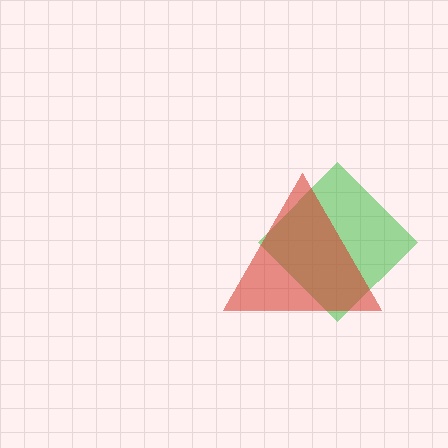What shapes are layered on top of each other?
The layered shapes are: a green diamond, a red triangle.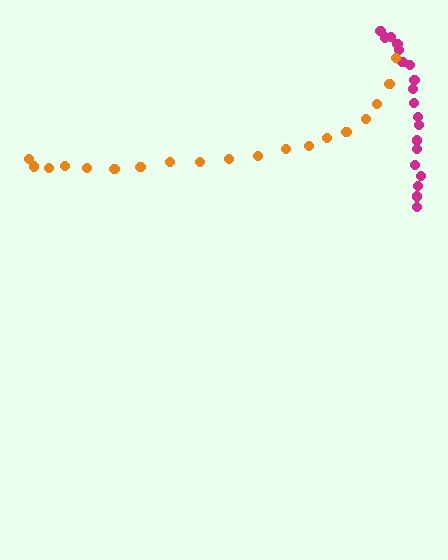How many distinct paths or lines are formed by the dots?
There are 2 distinct paths.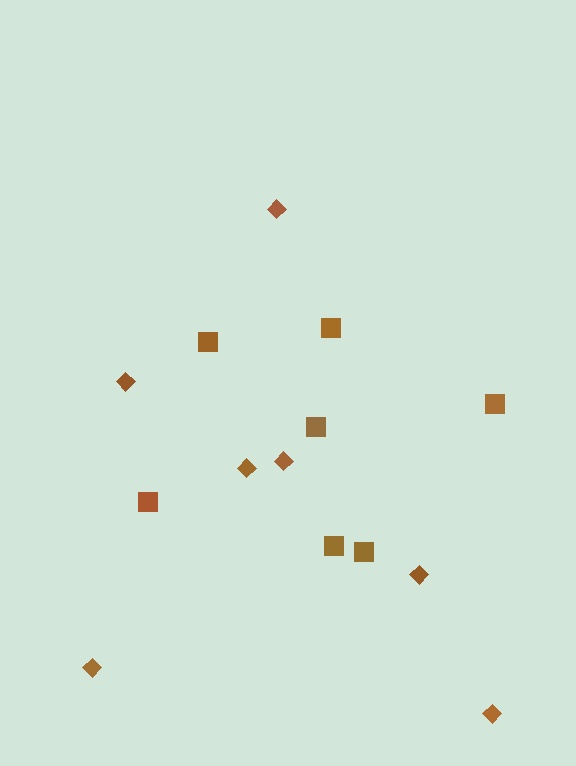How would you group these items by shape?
There are 2 groups: one group of squares (7) and one group of diamonds (7).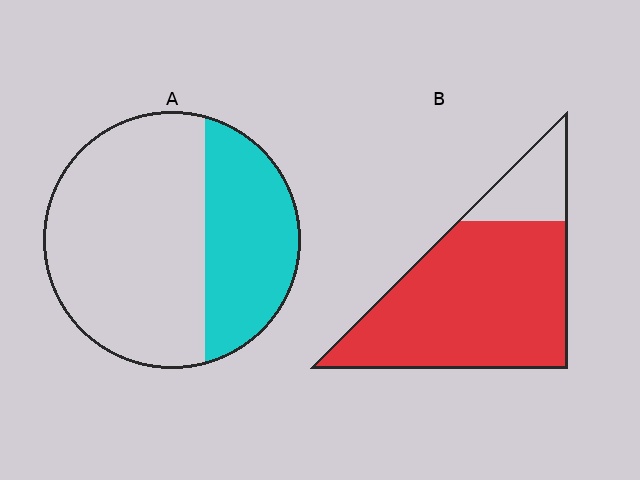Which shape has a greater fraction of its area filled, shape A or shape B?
Shape B.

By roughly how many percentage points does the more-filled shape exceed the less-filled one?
By roughly 50 percentage points (B over A).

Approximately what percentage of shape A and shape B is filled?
A is approximately 35% and B is approximately 80%.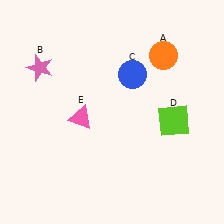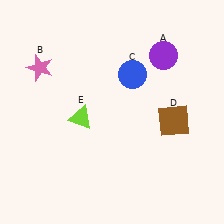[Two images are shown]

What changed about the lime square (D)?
In Image 1, D is lime. In Image 2, it changed to brown.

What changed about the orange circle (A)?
In Image 1, A is orange. In Image 2, it changed to purple.